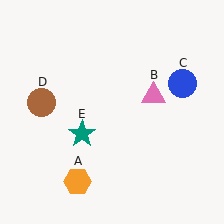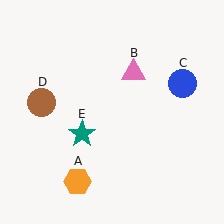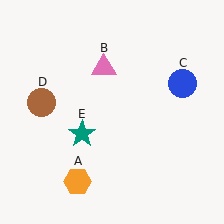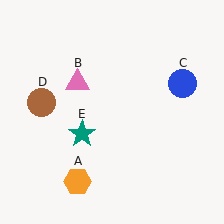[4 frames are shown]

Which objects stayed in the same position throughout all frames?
Orange hexagon (object A) and blue circle (object C) and brown circle (object D) and teal star (object E) remained stationary.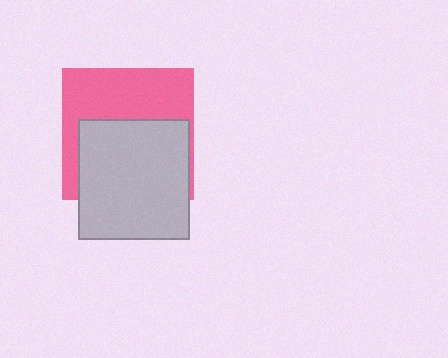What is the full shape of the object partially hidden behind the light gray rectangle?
The partially hidden object is a pink square.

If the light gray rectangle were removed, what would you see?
You would see the complete pink square.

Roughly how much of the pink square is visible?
About half of it is visible (roughly 49%).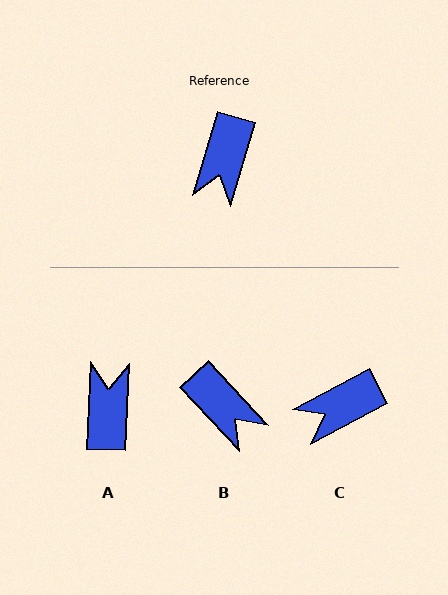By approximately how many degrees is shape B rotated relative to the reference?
Approximately 59 degrees counter-clockwise.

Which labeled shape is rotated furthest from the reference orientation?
A, about 166 degrees away.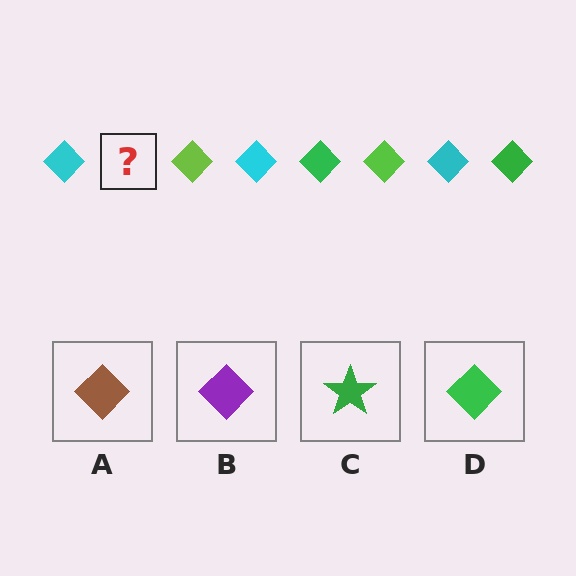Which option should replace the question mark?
Option D.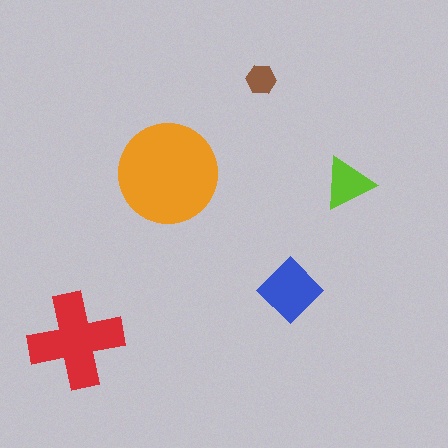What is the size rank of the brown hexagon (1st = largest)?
5th.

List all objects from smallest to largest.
The brown hexagon, the lime triangle, the blue diamond, the red cross, the orange circle.